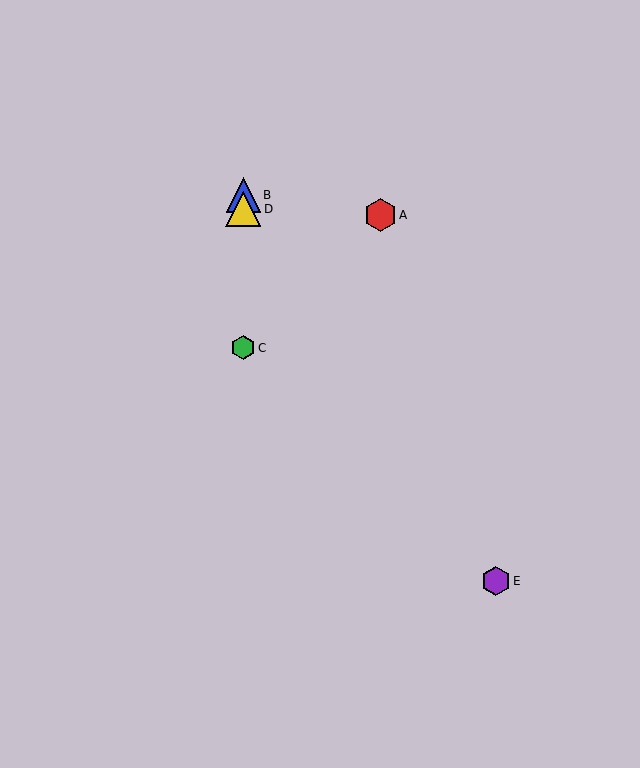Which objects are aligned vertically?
Objects B, C, D are aligned vertically.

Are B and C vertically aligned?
Yes, both are at x≈243.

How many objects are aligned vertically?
3 objects (B, C, D) are aligned vertically.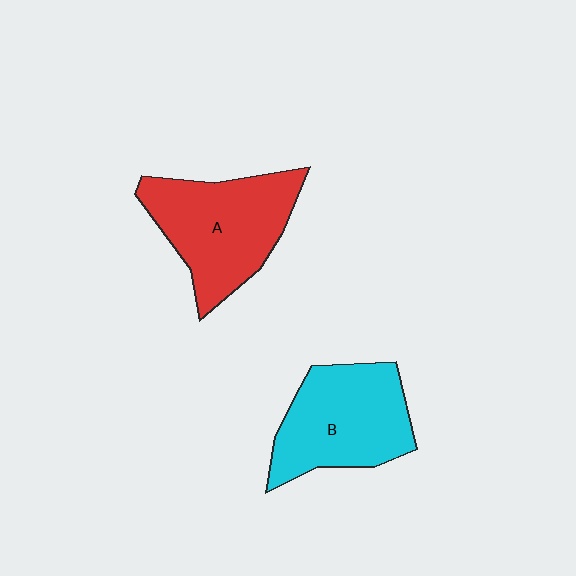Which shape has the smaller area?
Shape B (cyan).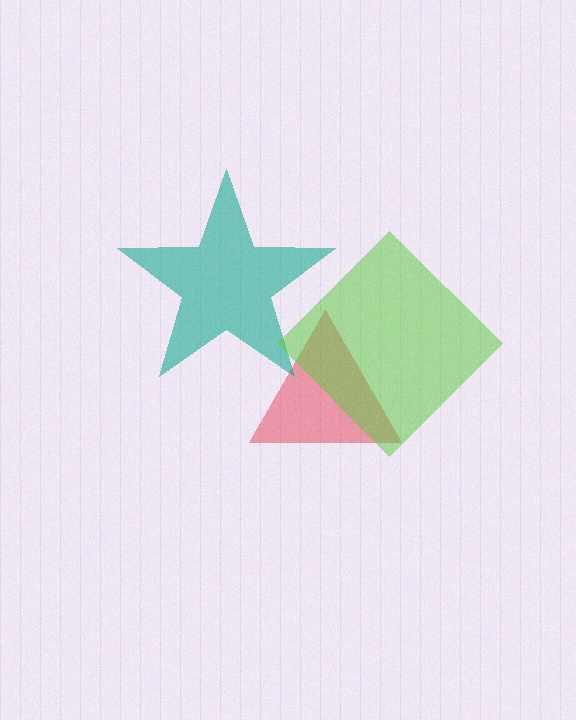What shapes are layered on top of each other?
The layered shapes are: a red triangle, a teal star, a lime diamond.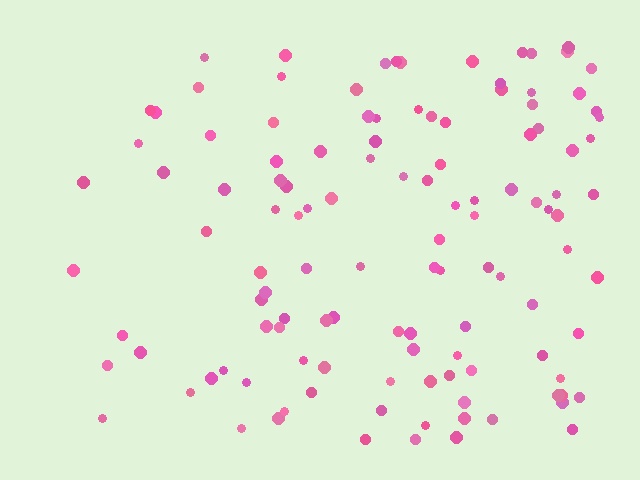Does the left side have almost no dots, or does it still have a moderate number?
Still a moderate number, just noticeably fewer than the right.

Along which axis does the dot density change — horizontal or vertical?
Horizontal.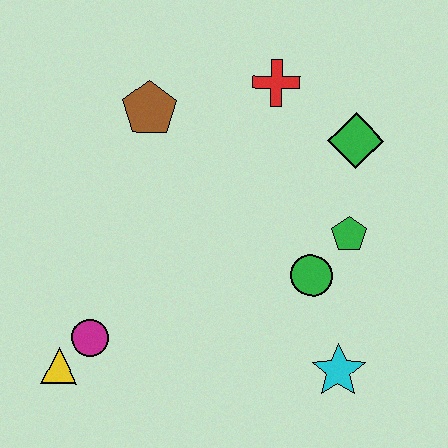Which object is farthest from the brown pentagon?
The cyan star is farthest from the brown pentagon.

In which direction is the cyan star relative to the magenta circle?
The cyan star is to the right of the magenta circle.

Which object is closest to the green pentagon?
The green circle is closest to the green pentagon.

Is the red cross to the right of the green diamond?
No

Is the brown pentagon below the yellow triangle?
No